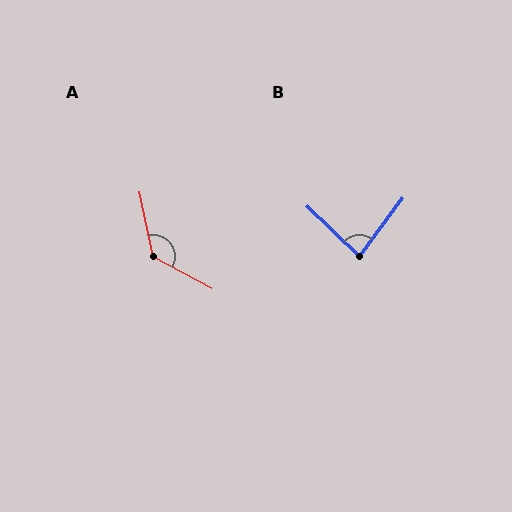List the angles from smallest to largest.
B (83°), A (130°).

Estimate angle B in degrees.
Approximately 83 degrees.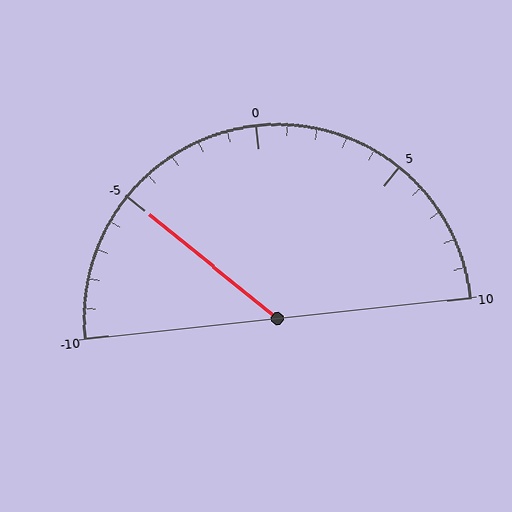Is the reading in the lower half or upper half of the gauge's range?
The reading is in the lower half of the range (-10 to 10).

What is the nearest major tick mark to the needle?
The nearest major tick mark is -5.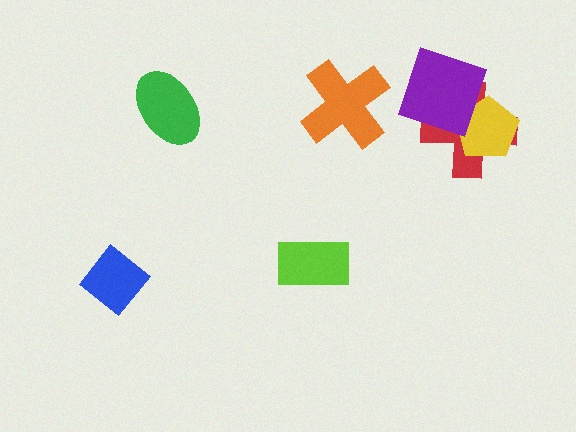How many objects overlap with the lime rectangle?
0 objects overlap with the lime rectangle.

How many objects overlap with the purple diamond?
2 objects overlap with the purple diamond.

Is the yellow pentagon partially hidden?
Yes, it is partially covered by another shape.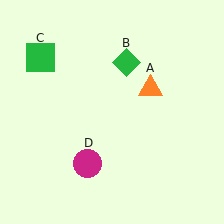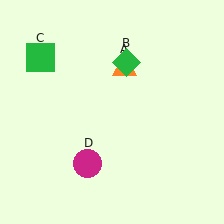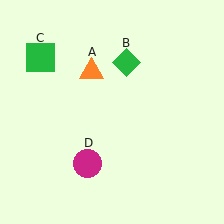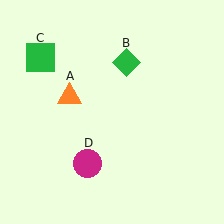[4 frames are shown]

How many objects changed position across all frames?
1 object changed position: orange triangle (object A).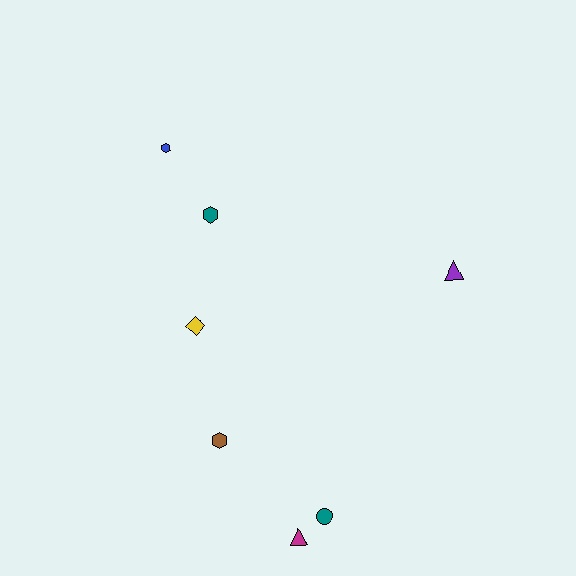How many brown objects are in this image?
There is 1 brown object.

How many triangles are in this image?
There are 2 triangles.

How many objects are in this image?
There are 7 objects.